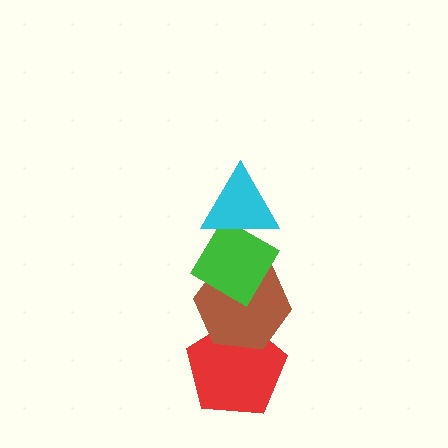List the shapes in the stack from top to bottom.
From top to bottom: the cyan triangle, the green diamond, the brown hexagon, the red pentagon.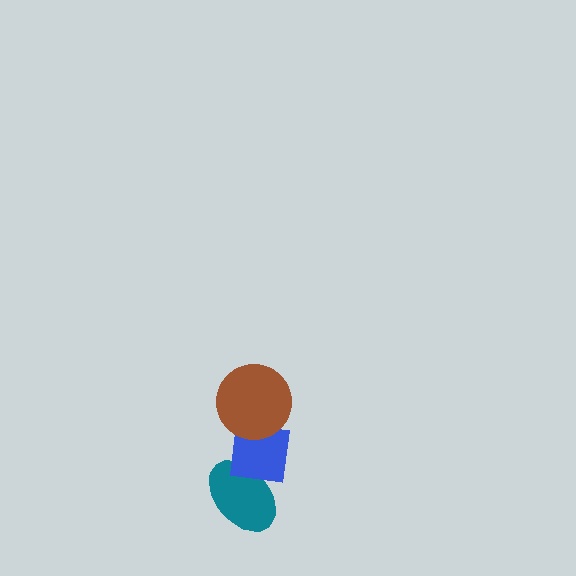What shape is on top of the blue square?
The brown circle is on top of the blue square.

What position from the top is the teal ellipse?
The teal ellipse is 3rd from the top.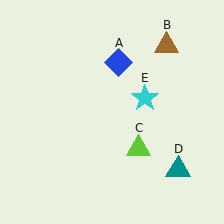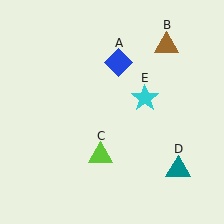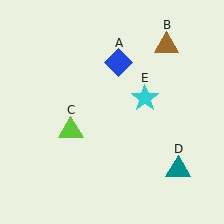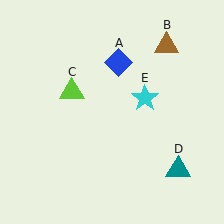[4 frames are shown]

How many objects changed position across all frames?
1 object changed position: lime triangle (object C).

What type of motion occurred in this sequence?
The lime triangle (object C) rotated clockwise around the center of the scene.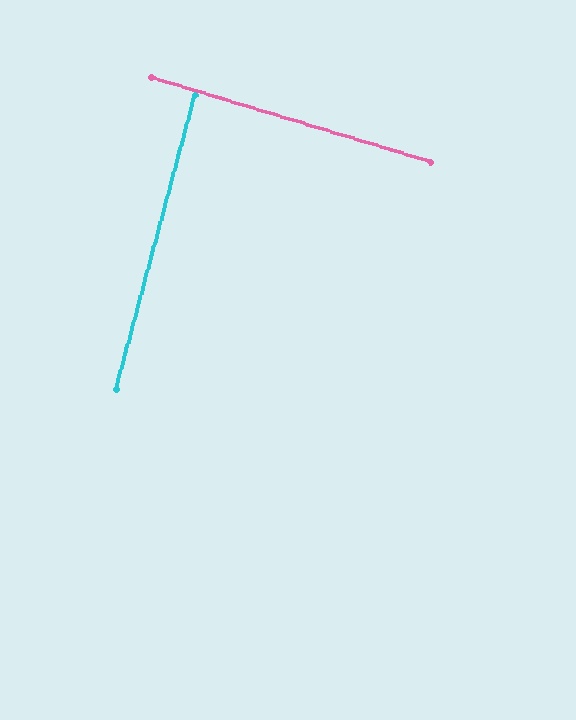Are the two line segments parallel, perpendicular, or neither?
Perpendicular — they meet at approximately 88°.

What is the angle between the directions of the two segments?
Approximately 88 degrees.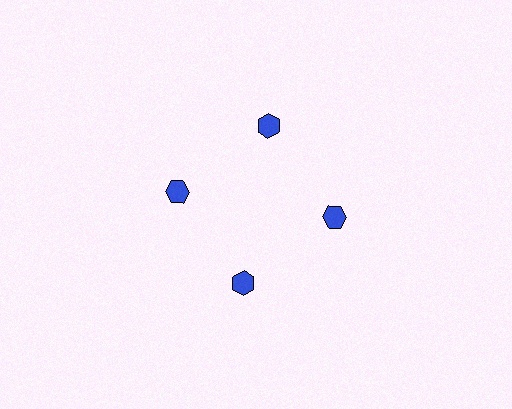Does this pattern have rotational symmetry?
Yes, this pattern has 4-fold rotational symmetry. It looks the same after rotating 90 degrees around the center.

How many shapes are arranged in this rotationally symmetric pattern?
There are 4 shapes, arranged in 4 groups of 1.